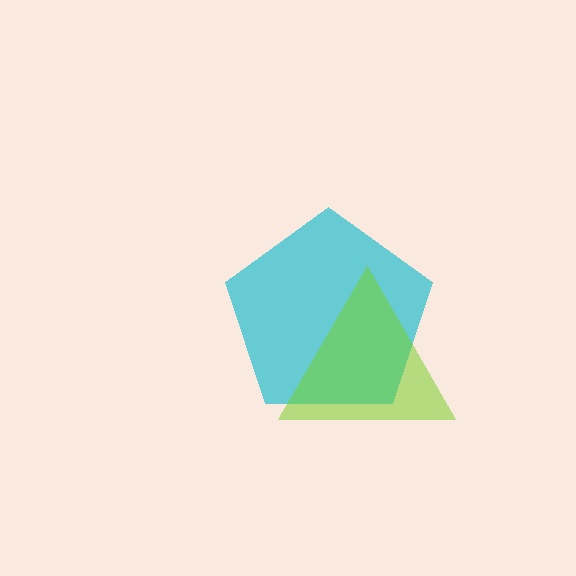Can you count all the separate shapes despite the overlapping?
Yes, there are 2 separate shapes.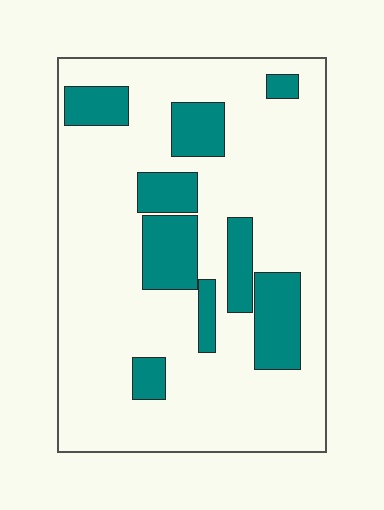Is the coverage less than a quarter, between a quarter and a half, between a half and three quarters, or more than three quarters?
Less than a quarter.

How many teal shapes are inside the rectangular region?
9.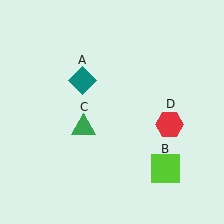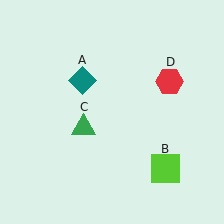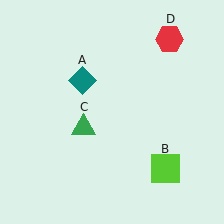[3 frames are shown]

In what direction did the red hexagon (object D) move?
The red hexagon (object D) moved up.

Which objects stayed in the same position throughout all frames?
Teal diamond (object A) and lime square (object B) and green triangle (object C) remained stationary.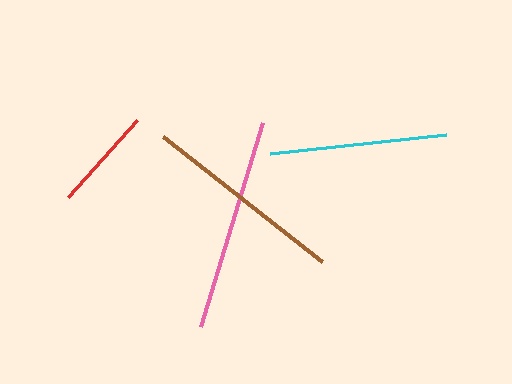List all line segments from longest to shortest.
From longest to shortest: pink, brown, cyan, red.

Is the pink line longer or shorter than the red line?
The pink line is longer than the red line.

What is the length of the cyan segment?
The cyan segment is approximately 177 pixels long.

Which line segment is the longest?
The pink line is the longest at approximately 214 pixels.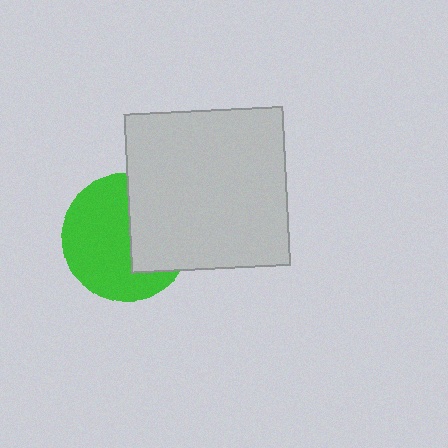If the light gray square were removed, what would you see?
You would see the complete green circle.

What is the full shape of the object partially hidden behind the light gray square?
The partially hidden object is a green circle.